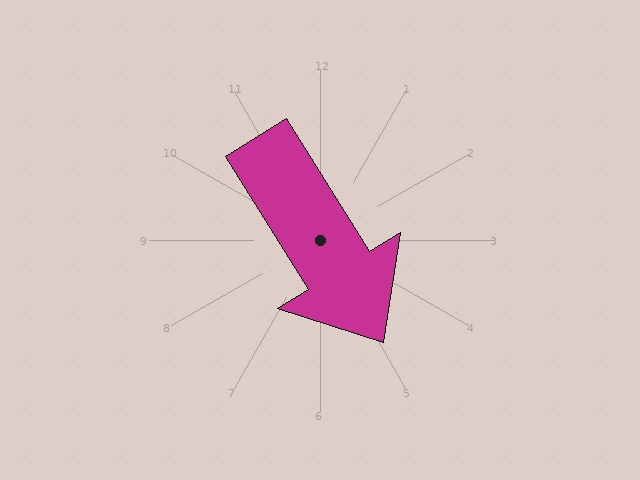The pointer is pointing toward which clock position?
Roughly 5 o'clock.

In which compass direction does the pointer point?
Southeast.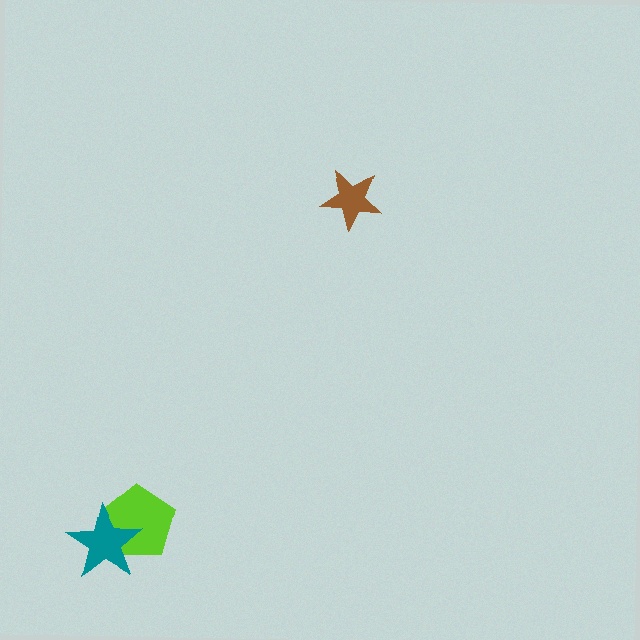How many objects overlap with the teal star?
1 object overlaps with the teal star.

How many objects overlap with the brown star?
0 objects overlap with the brown star.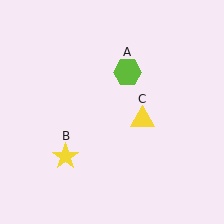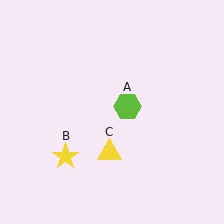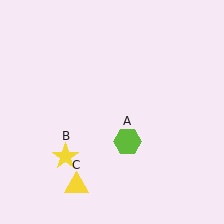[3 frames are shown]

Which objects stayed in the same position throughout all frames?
Yellow star (object B) remained stationary.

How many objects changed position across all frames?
2 objects changed position: lime hexagon (object A), yellow triangle (object C).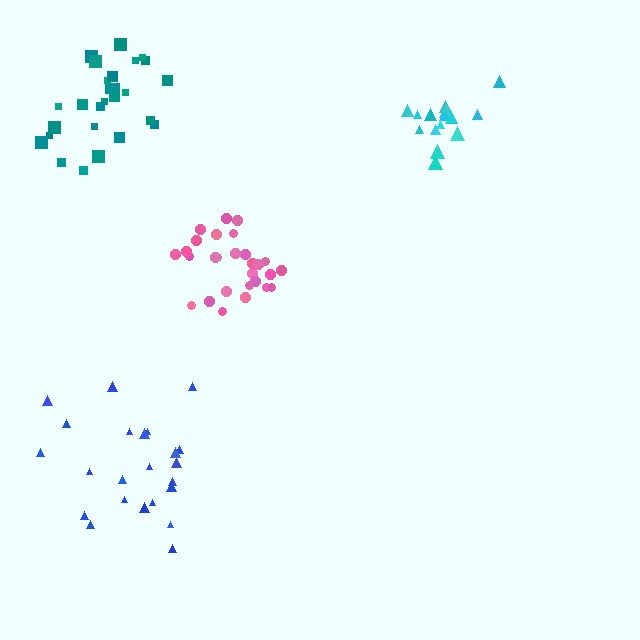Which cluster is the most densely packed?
Cyan.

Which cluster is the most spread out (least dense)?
Blue.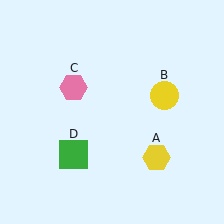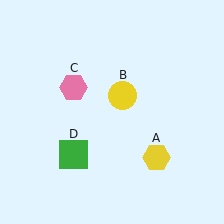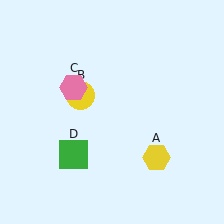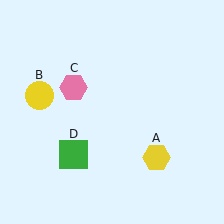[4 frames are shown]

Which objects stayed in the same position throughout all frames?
Yellow hexagon (object A) and pink hexagon (object C) and green square (object D) remained stationary.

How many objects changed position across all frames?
1 object changed position: yellow circle (object B).